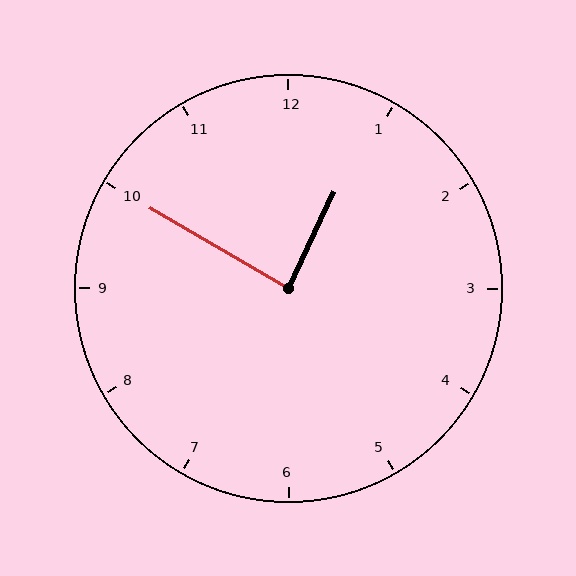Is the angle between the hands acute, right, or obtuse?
It is right.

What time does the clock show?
12:50.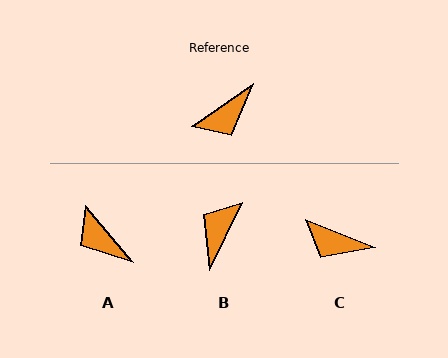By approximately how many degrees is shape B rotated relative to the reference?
Approximately 151 degrees clockwise.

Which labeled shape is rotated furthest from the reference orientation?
B, about 151 degrees away.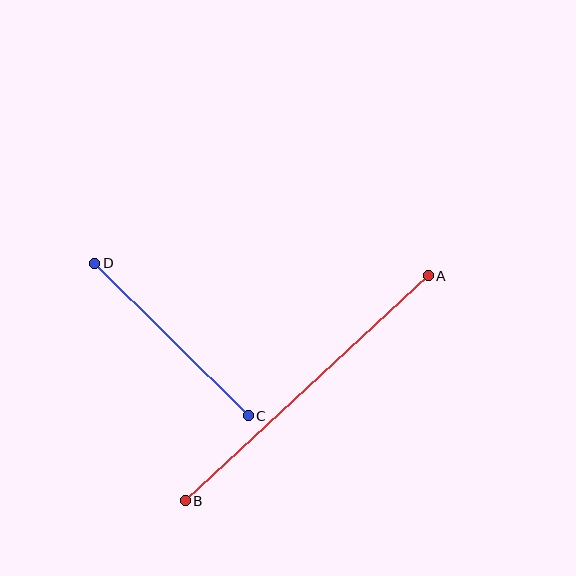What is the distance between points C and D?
The distance is approximately 217 pixels.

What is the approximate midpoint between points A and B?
The midpoint is at approximately (307, 388) pixels.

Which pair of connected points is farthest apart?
Points A and B are farthest apart.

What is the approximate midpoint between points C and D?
The midpoint is at approximately (172, 339) pixels.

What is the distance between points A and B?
The distance is approximately 331 pixels.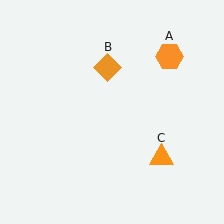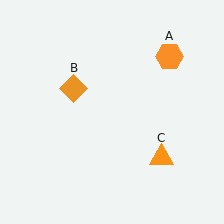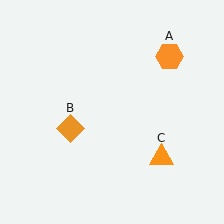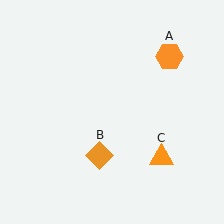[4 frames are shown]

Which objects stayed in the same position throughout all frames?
Orange hexagon (object A) and orange triangle (object C) remained stationary.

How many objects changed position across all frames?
1 object changed position: orange diamond (object B).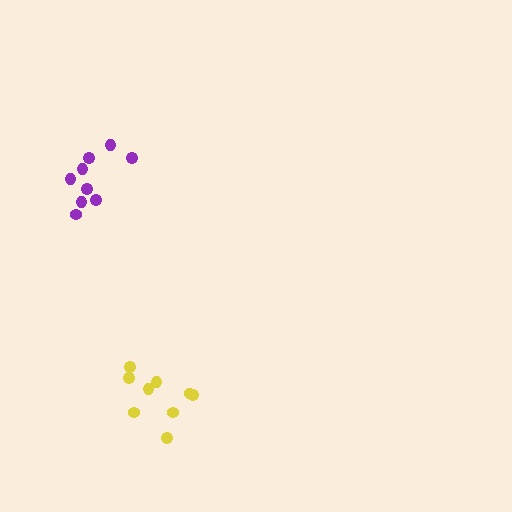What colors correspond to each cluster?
The clusters are colored: yellow, purple.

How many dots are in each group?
Group 1: 9 dots, Group 2: 9 dots (18 total).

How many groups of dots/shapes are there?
There are 2 groups.